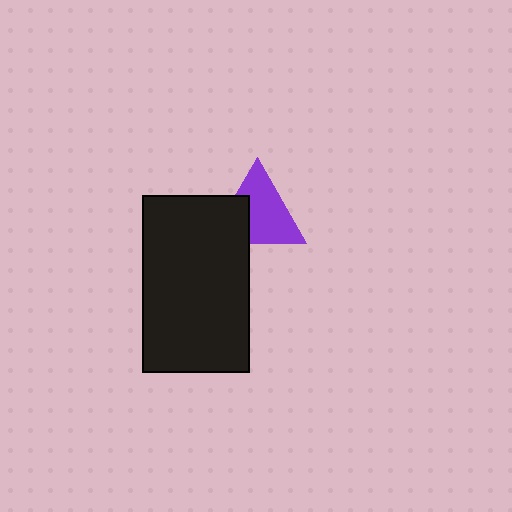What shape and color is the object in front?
The object in front is a black rectangle.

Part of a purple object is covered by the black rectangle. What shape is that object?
It is a triangle.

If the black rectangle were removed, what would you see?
You would see the complete purple triangle.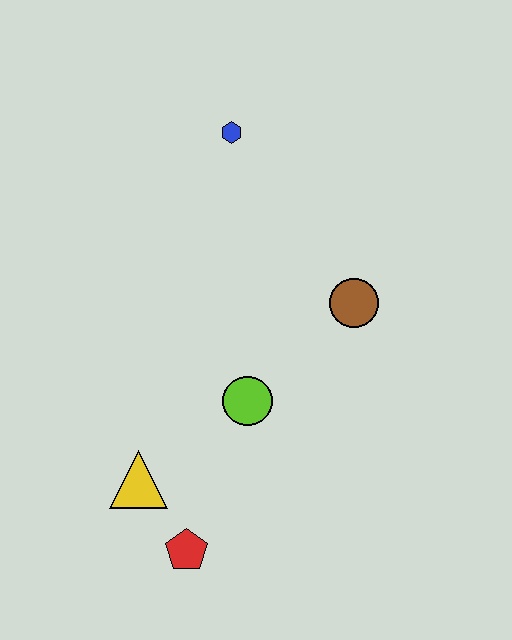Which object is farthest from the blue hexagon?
The red pentagon is farthest from the blue hexagon.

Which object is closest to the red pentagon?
The yellow triangle is closest to the red pentagon.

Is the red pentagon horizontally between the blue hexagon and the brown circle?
No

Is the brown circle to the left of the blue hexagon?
No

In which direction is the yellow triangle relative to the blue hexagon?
The yellow triangle is below the blue hexagon.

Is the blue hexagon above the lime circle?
Yes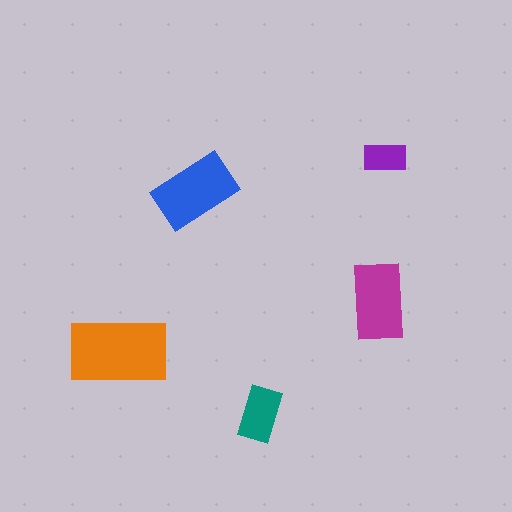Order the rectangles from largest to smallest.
the orange one, the blue one, the magenta one, the teal one, the purple one.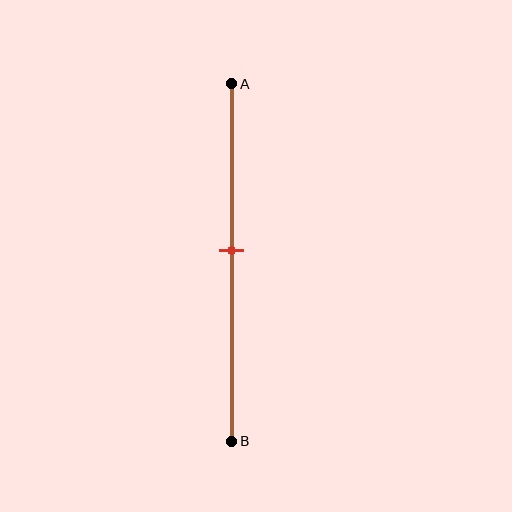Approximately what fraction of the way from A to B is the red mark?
The red mark is approximately 45% of the way from A to B.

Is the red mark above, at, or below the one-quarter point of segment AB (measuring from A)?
The red mark is below the one-quarter point of segment AB.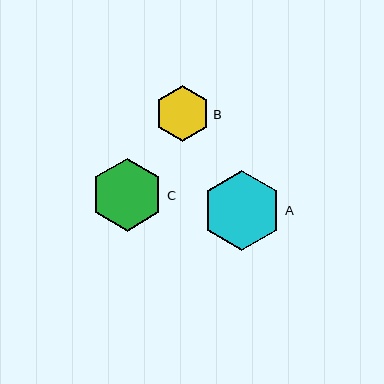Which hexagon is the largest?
Hexagon A is the largest with a size of approximately 80 pixels.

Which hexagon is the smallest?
Hexagon B is the smallest with a size of approximately 56 pixels.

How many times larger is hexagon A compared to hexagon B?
Hexagon A is approximately 1.4 times the size of hexagon B.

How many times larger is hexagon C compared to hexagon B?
Hexagon C is approximately 1.3 times the size of hexagon B.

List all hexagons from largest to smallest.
From largest to smallest: A, C, B.